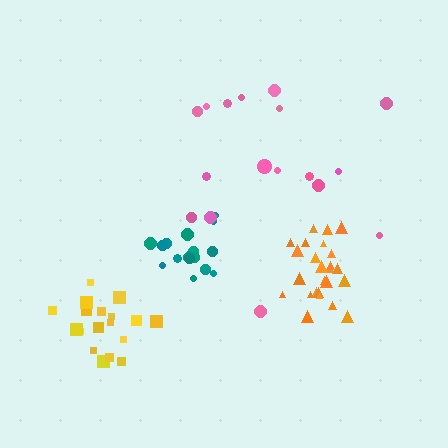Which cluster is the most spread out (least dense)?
Pink.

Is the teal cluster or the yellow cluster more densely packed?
Teal.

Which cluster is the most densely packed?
Orange.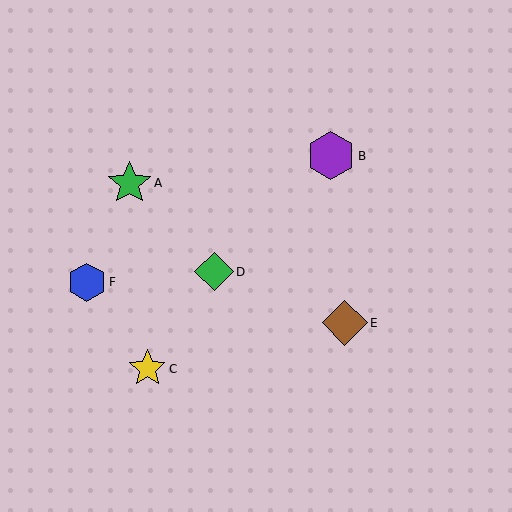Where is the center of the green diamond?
The center of the green diamond is at (214, 272).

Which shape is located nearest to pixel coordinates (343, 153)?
The purple hexagon (labeled B) at (331, 156) is nearest to that location.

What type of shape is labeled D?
Shape D is a green diamond.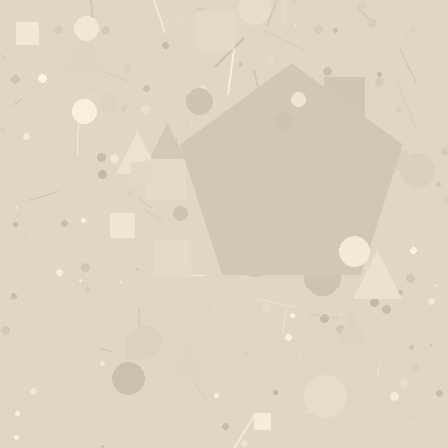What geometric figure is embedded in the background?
A pentagon is embedded in the background.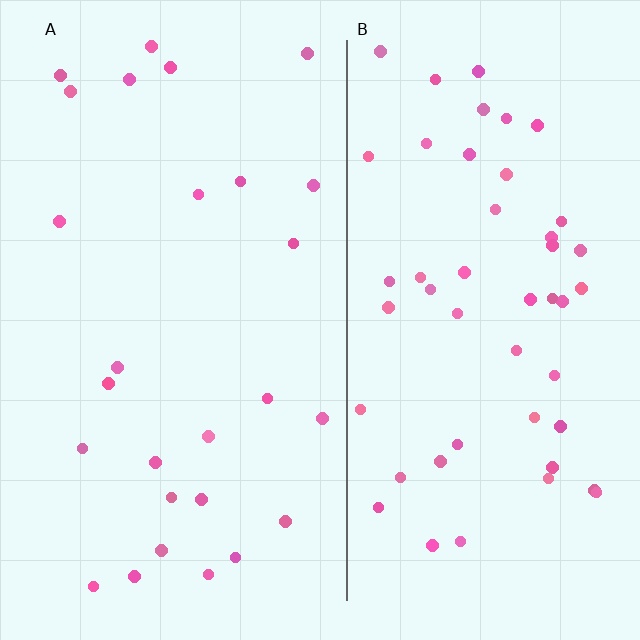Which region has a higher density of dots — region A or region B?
B (the right).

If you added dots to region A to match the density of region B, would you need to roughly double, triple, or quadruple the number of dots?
Approximately double.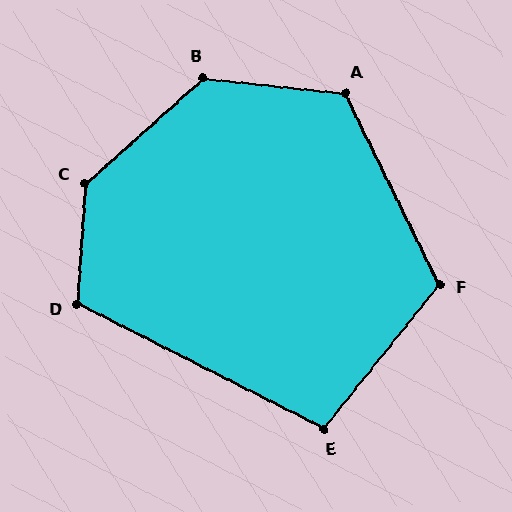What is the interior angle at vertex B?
Approximately 132 degrees (obtuse).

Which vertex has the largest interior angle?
C, at approximately 136 degrees.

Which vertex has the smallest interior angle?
E, at approximately 102 degrees.